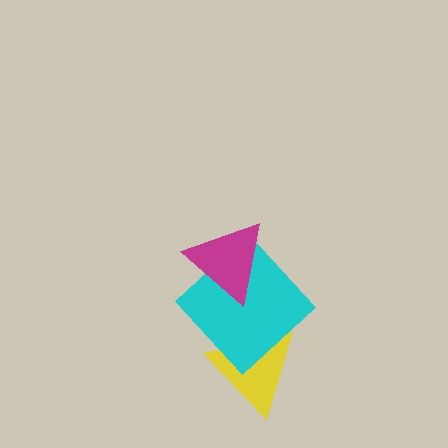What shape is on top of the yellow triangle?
The cyan diamond is on top of the yellow triangle.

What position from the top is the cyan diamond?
The cyan diamond is 2nd from the top.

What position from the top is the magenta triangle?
The magenta triangle is 1st from the top.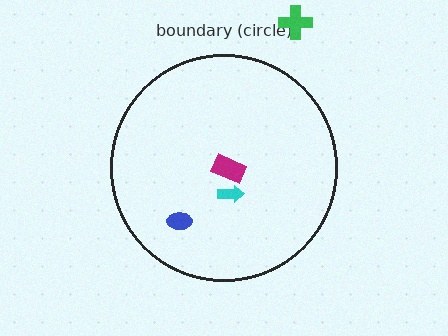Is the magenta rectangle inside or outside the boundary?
Inside.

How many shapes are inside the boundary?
3 inside, 1 outside.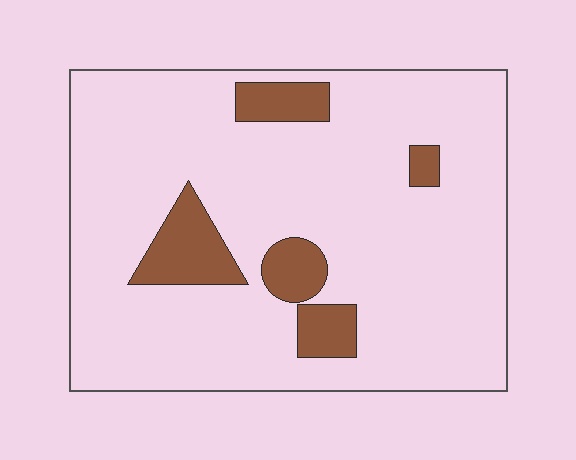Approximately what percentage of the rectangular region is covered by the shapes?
Approximately 15%.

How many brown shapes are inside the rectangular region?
5.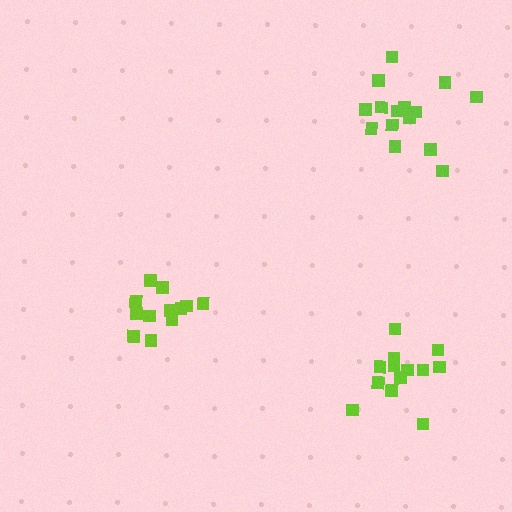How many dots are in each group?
Group 1: 12 dots, Group 2: 13 dots, Group 3: 15 dots (40 total).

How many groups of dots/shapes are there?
There are 3 groups.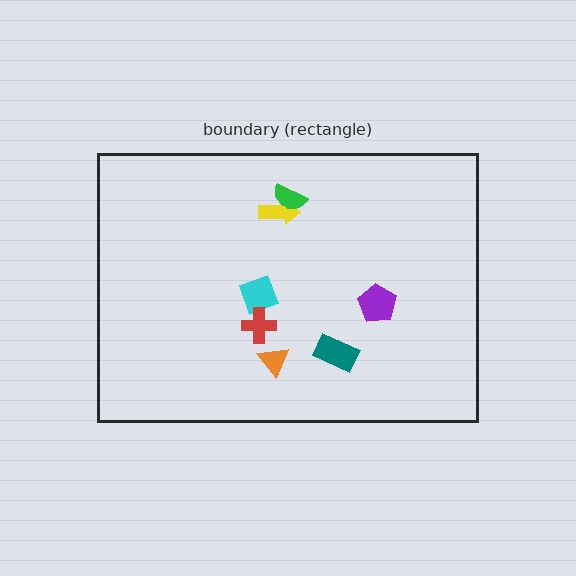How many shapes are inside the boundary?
7 inside, 0 outside.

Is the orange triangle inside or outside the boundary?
Inside.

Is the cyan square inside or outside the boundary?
Inside.